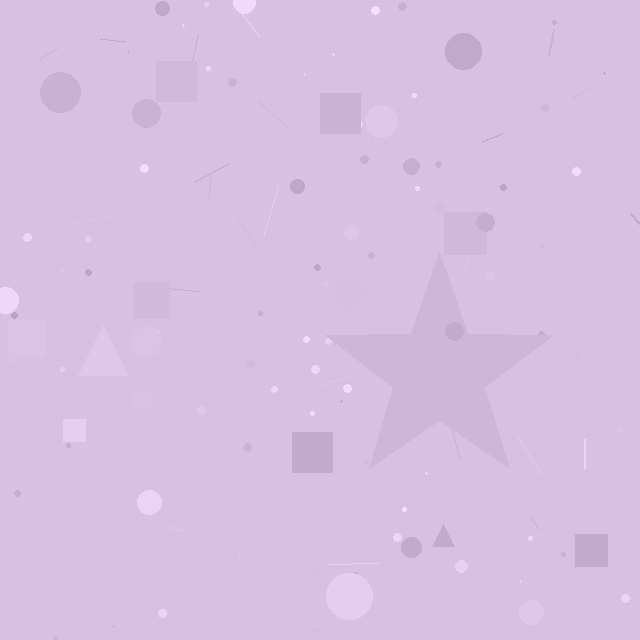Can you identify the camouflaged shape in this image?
The camouflaged shape is a star.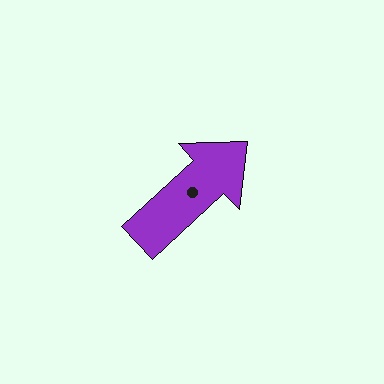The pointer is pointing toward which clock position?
Roughly 2 o'clock.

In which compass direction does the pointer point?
Northeast.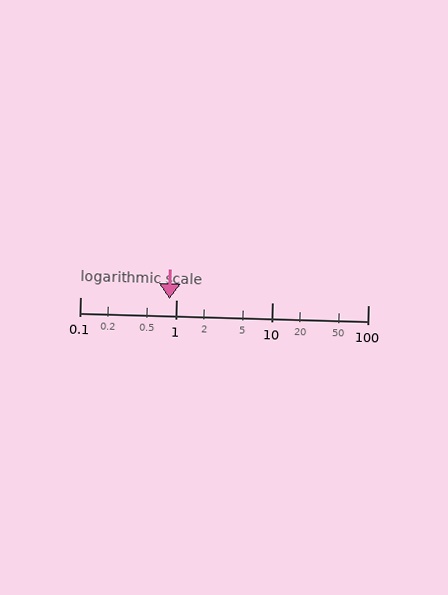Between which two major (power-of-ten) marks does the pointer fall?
The pointer is between 0.1 and 1.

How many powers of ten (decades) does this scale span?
The scale spans 3 decades, from 0.1 to 100.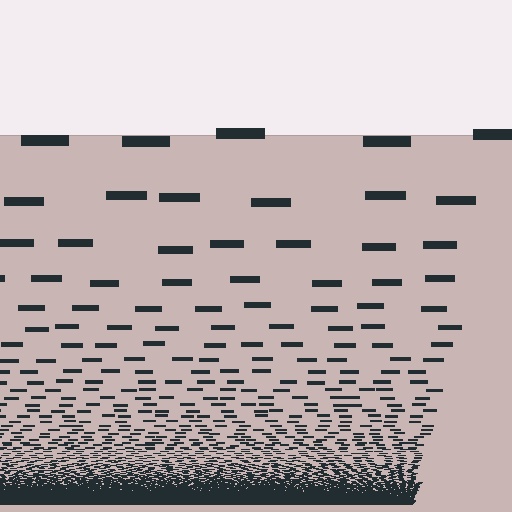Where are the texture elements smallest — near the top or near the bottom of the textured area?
Near the bottom.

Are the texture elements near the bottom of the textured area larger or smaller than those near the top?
Smaller. The gradient is inverted — elements near the bottom are smaller and denser.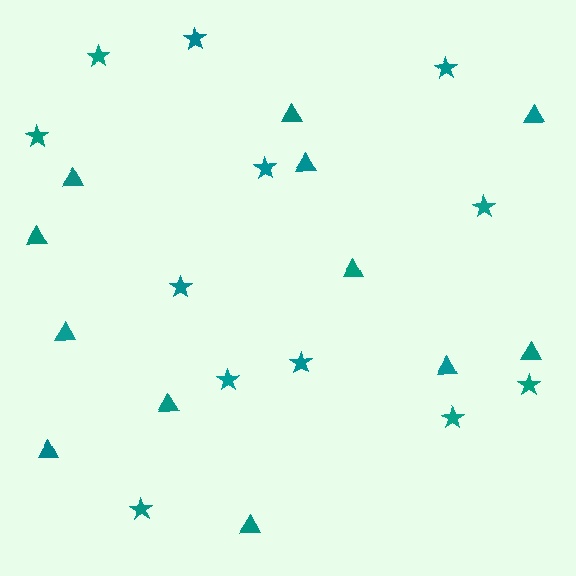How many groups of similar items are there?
There are 2 groups: one group of stars (12) and one group of triangles (12).